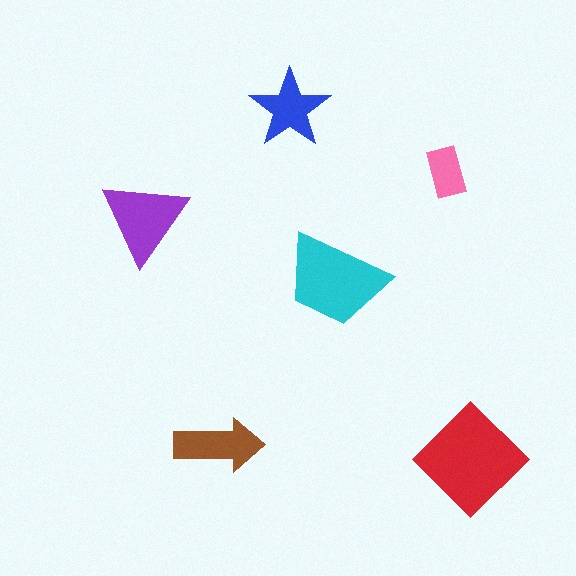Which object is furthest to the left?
The purple triangle is leftmost.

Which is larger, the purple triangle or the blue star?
The purple triangle.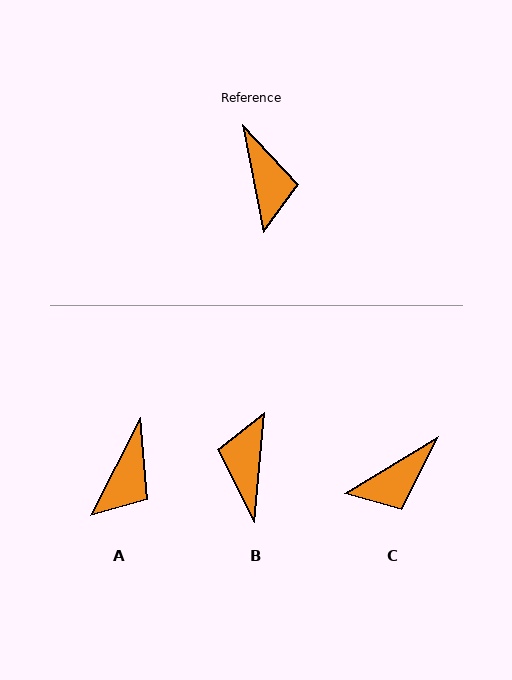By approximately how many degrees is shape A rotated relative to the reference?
Approximately 38 degrees clockwise.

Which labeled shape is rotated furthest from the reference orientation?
B, about 164 degrees away.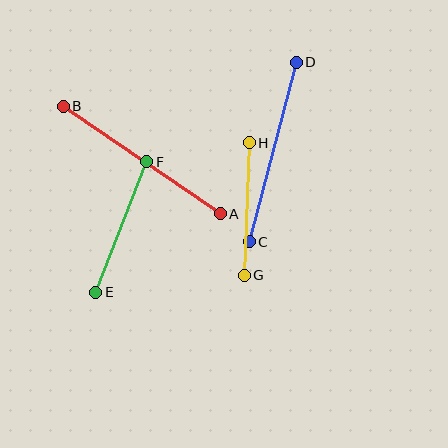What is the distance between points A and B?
The distance is approximately 190 pixels.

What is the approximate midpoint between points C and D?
The midpoint is at approximately (273, 152) pixels.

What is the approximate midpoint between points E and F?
The midpoint is at approximately (121, 227) pixels.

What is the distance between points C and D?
The distance is approximately 185 pixels.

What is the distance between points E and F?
The distance is approximately 140 pixels.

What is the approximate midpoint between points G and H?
The midpoint is at approximately (247, 209) pixels.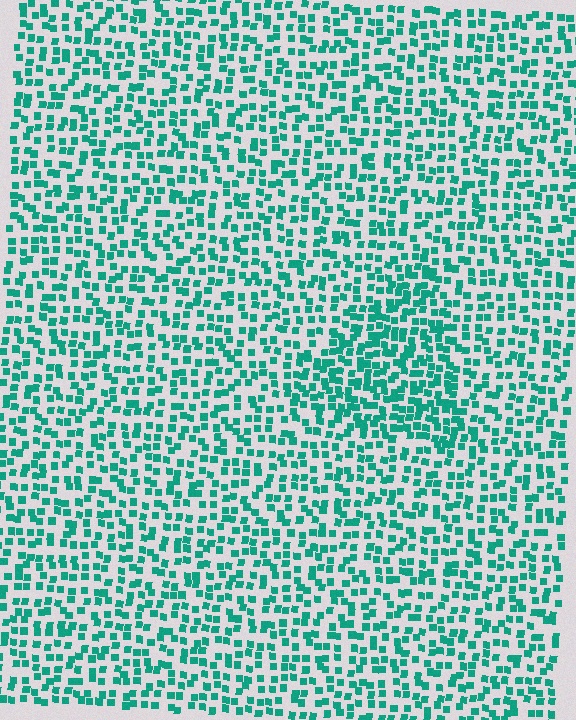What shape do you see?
I see a triangle.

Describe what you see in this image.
The image contains small teal elements arranged at two different densities. A triangle-shaped region is visible where the elements are more densely packed than the surrounding area.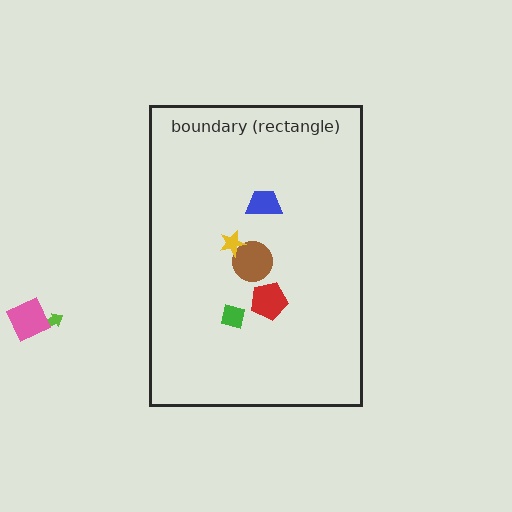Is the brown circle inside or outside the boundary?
Inside.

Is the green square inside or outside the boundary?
Inside.